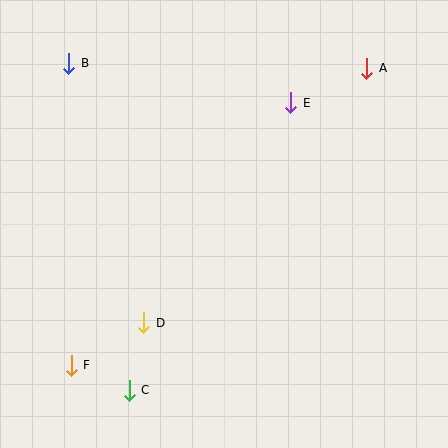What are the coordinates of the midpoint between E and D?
The midpoint between E and D is at (217, 213).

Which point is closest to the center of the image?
Point D at (144, 323) is closest to the center.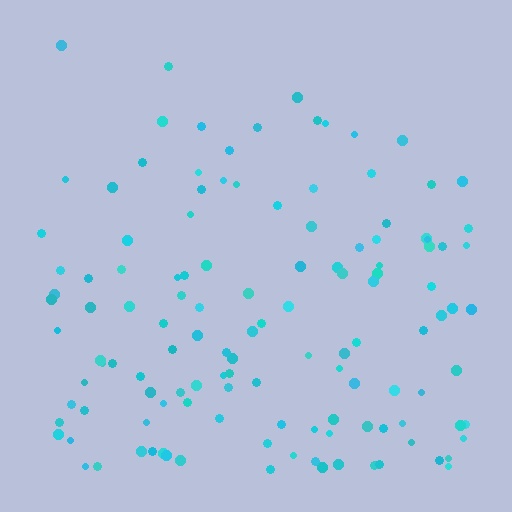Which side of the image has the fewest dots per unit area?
The top.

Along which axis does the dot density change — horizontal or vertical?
Vertical.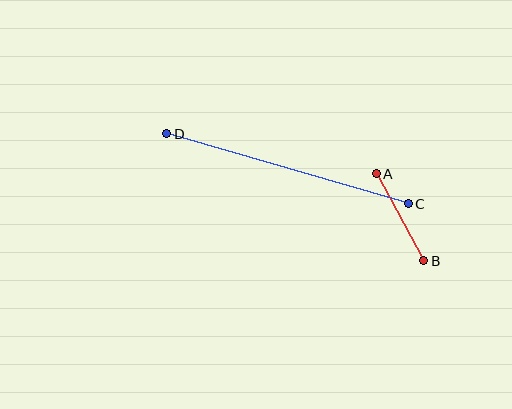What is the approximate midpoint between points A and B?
The midpoint is at approximately (400, 217) pixels.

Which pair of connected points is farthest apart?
Points C and D are farthest apart.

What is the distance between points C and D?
The distance is approximately 252 pixels.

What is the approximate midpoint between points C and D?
The midpoint is at approximately (288, 169) pixels.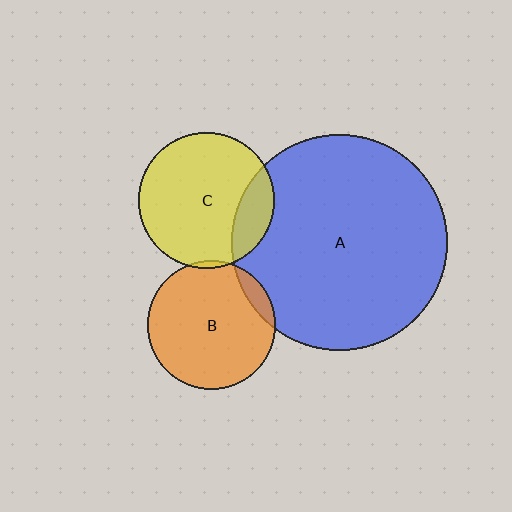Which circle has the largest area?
Circle A (blue).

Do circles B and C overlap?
Yes.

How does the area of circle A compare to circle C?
Approximately 2.5 times.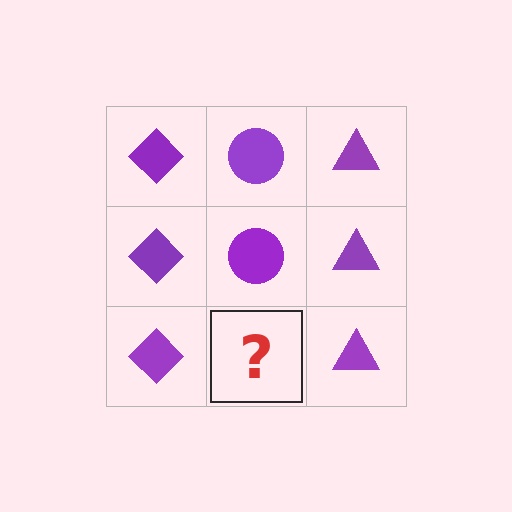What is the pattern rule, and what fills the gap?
The rule is that each column has a consistent shape. The gap should be filled with a purple circle.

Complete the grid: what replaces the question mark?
The question mark should be replaced with a purple circle.